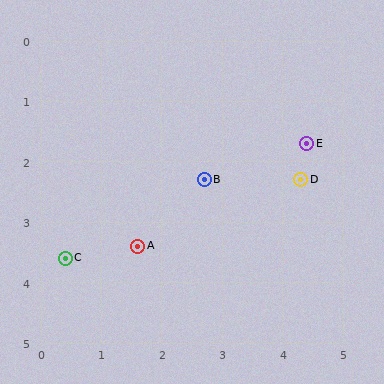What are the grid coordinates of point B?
Point B is at approximately (2.7, 2.3).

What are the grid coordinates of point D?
Point D is at approximately (4.3, 2.3).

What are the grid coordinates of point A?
Point A is at approximately (1.6, 3.4).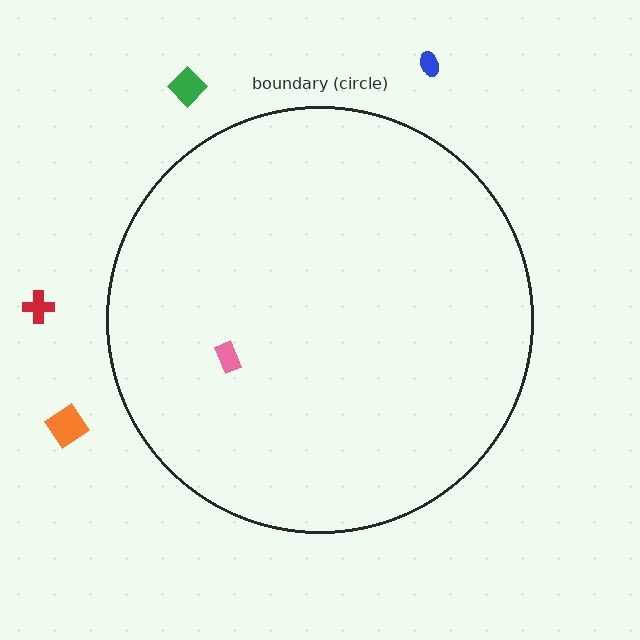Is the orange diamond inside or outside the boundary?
Outside.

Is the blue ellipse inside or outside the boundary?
Outside.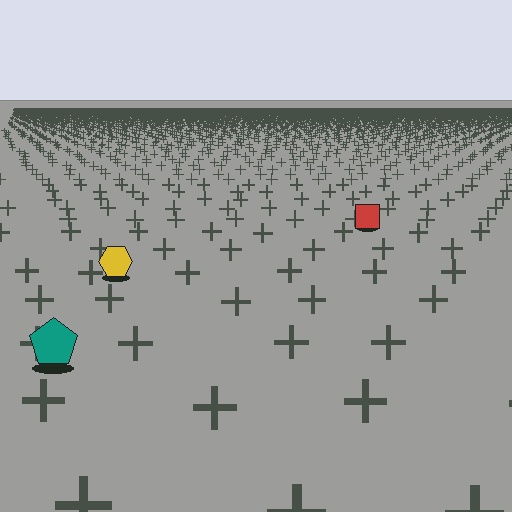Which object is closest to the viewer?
The teal pentagon is closest. The texture marks near it are larger and more spread out.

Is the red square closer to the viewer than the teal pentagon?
No. The teal pentagon is closer — you can tell from the texture gradient: the ground texture is coarser near it.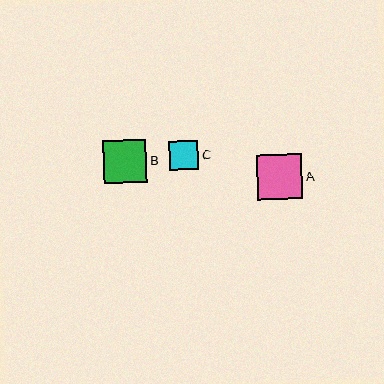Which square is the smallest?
Square C is the smallest with a size of approximately 29 pixels.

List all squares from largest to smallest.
From largest to smallest: A, B, C.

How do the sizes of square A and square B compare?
Square A and square B are approximately the same size.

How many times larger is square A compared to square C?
Square A is approximately 1.5 times the size of square C.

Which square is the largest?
Square A is the largest with a size of approximately 45 pixels.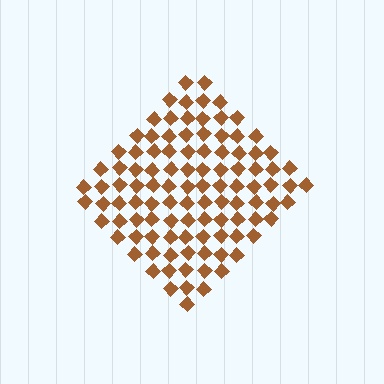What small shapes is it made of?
It is made of small diamonds.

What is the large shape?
The large shape is a diamond.